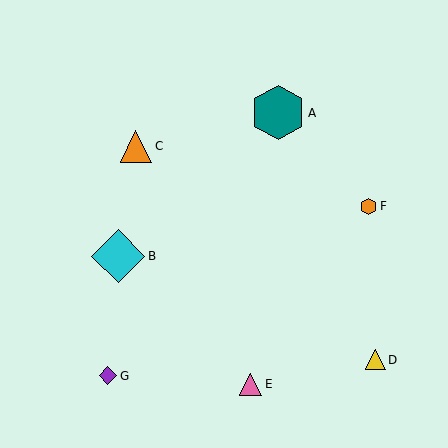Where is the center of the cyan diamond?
The center of the cyan diamond is at (118, 256).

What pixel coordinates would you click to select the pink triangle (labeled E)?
Click at (251, 384) to select the pink triangle E.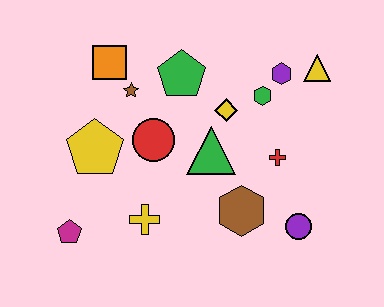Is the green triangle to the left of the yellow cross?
No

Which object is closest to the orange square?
The brown star is closest to the orange square.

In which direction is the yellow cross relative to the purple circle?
The yellow cross is to the left of the purple circle.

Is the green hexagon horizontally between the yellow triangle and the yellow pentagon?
Yes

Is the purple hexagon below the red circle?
No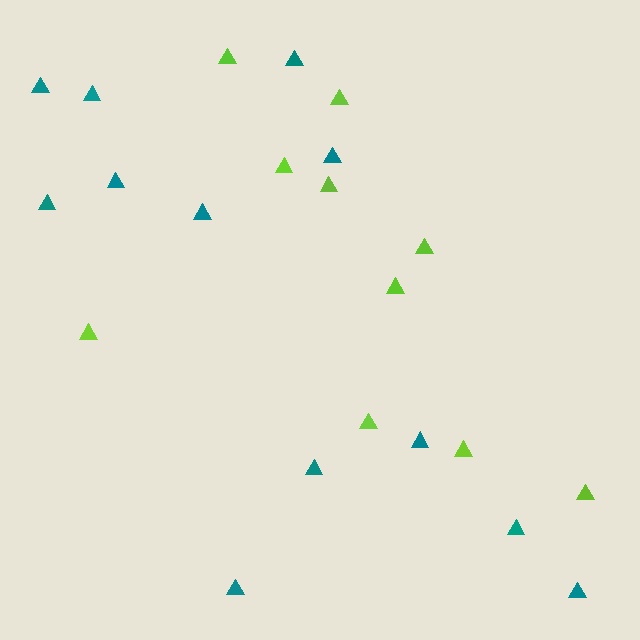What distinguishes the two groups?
There are 2 groups: one group of teal triangles (12) and one group of lime triangles (10).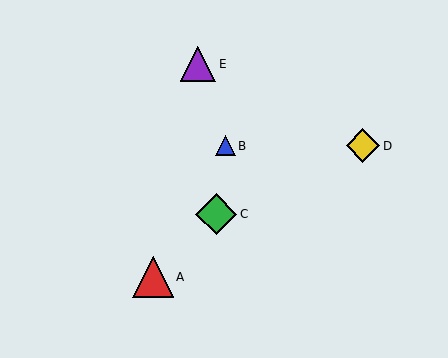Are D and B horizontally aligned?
Yes, both are at y≈146.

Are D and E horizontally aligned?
No, D is at y≈146 and E is at y≈64.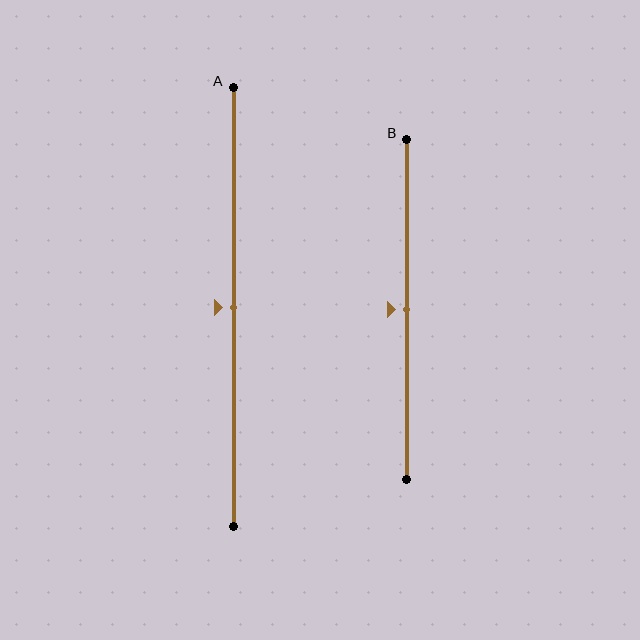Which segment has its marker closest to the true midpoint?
Segment A has its marker closest to the true midpoint.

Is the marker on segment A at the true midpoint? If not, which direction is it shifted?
Yes, the marker on segment A is at the true midpoint.